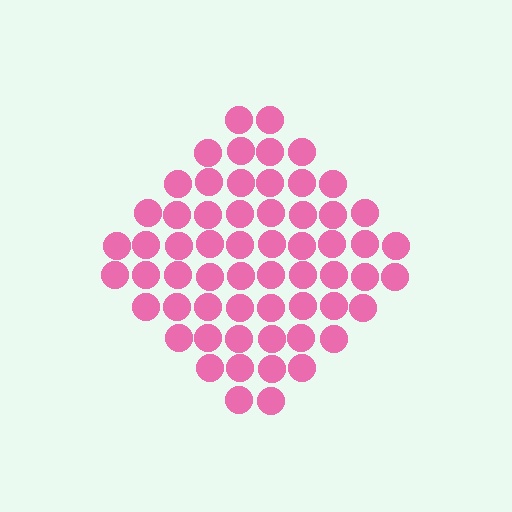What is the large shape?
The large shape is a diamond.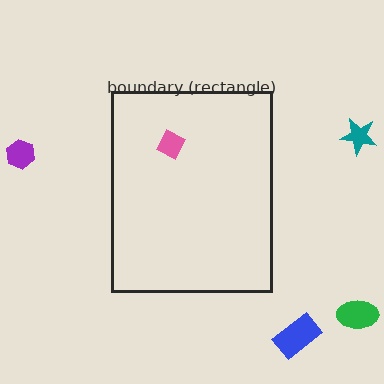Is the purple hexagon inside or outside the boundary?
Outside.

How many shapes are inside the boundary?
1 inside, 4 outside.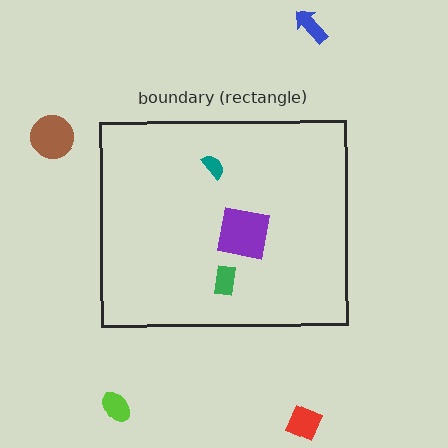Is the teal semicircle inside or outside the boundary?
Inside.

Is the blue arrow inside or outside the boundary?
Outside.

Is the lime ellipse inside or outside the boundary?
Outside.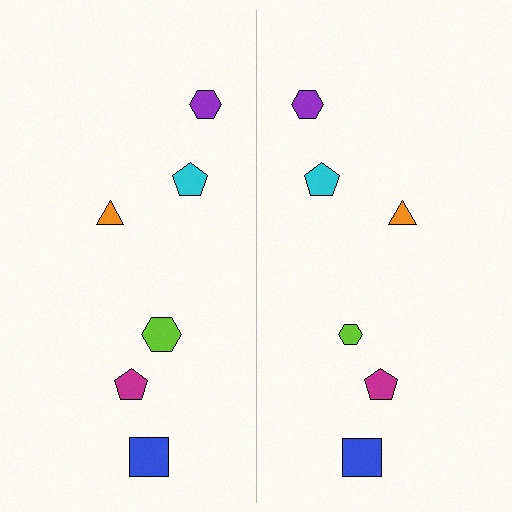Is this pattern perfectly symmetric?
No, the pattern is not perfectly symmetric. The lime hexagon on the right side has a different size than its mirror counterpart.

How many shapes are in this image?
There are 12 shapes in this image.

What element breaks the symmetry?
The lime hexagon on the right side has a different size than its mirror counterpart.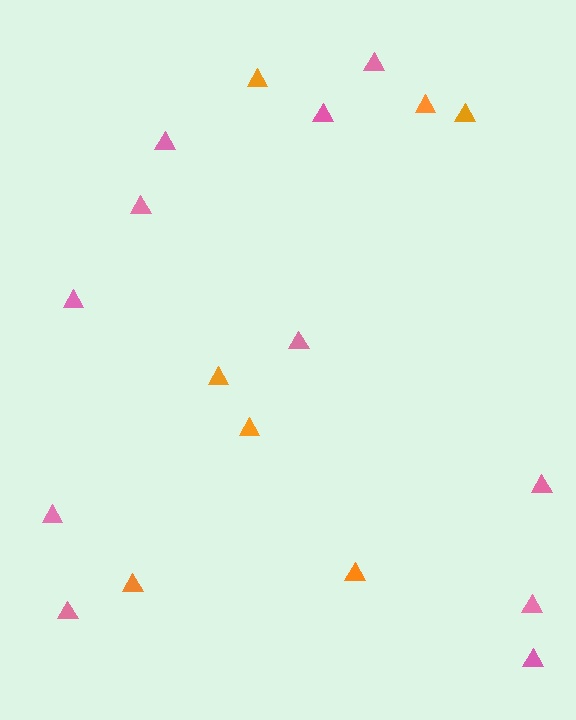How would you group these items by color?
There are 2 groups: one group of pink triangles (11) and one group of orange triangles (7).